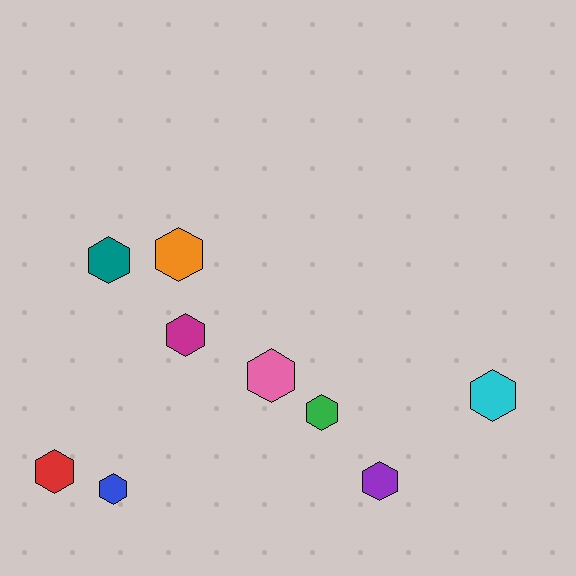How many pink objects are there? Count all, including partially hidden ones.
There is 1 pink object.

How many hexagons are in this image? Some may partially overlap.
There are 9 hexagons.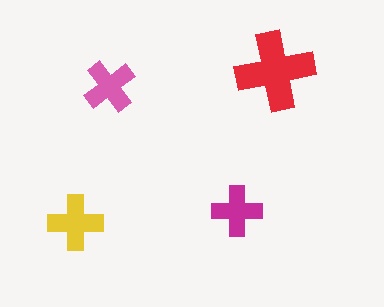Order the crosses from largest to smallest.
the red one, the yellow one, the pink one, the magenta one.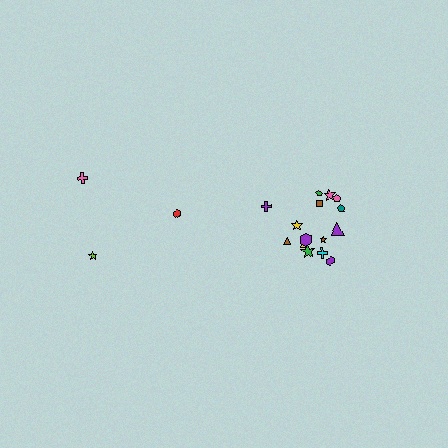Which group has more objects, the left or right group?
The right group.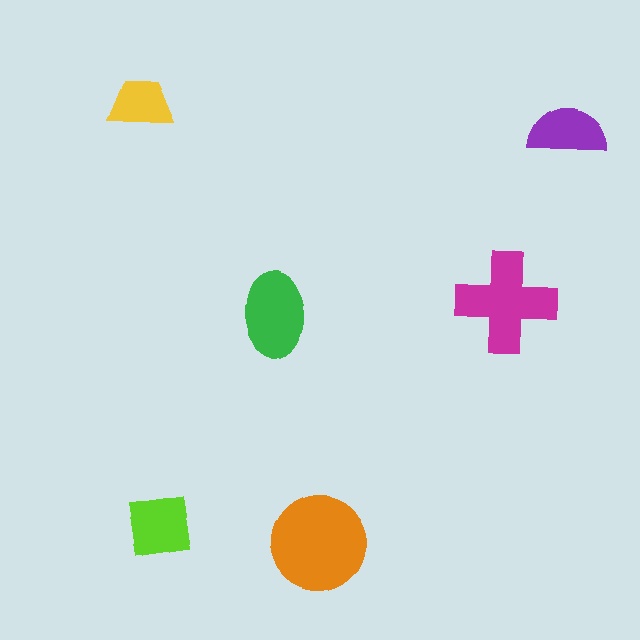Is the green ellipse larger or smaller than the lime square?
Larger.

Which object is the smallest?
The yellow trapezoid.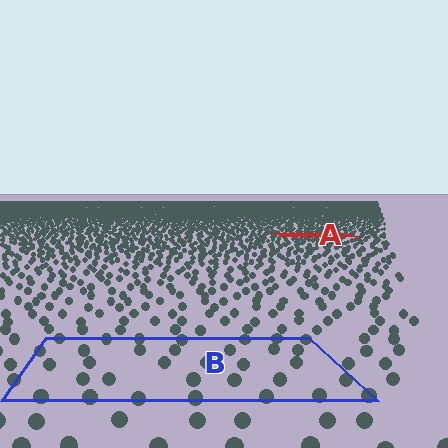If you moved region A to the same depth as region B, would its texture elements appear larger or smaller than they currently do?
They would appear larger. At a closer depth, the same texture elements are projected at a bigger on-screen size.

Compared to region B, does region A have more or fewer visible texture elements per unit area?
Region A has more texture elements per unit area — they are packed more densely because it is farther away.